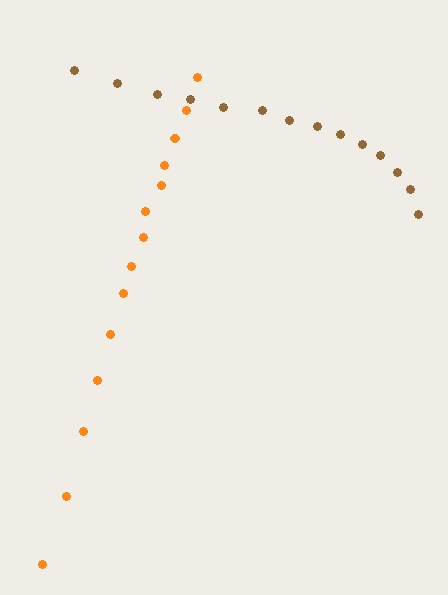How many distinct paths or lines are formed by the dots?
There are 2 distinct paths.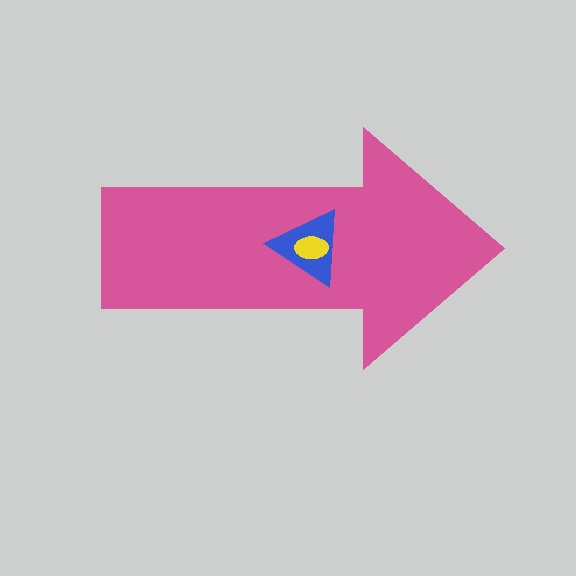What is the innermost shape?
The yellow ellipse.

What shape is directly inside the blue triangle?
The yellow ellipse.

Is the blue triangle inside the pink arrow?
Yes.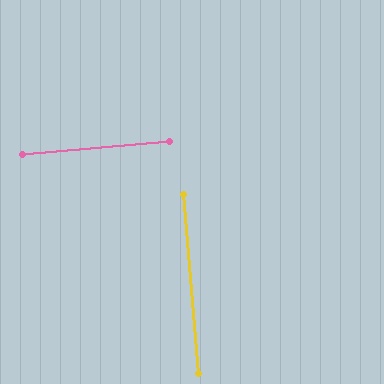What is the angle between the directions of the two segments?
Approximately 90 degrees.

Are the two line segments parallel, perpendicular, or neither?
Perpendicular — they meet at approximately 90°.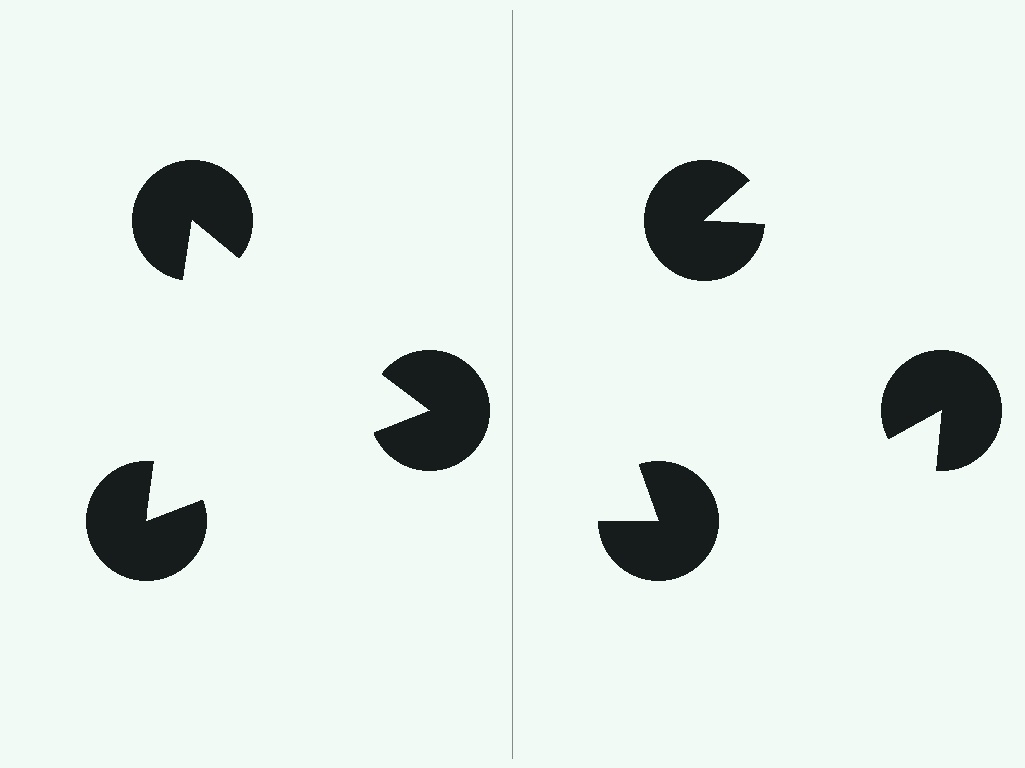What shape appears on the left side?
An illusory triangle.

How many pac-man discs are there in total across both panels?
6 — 3 on each side.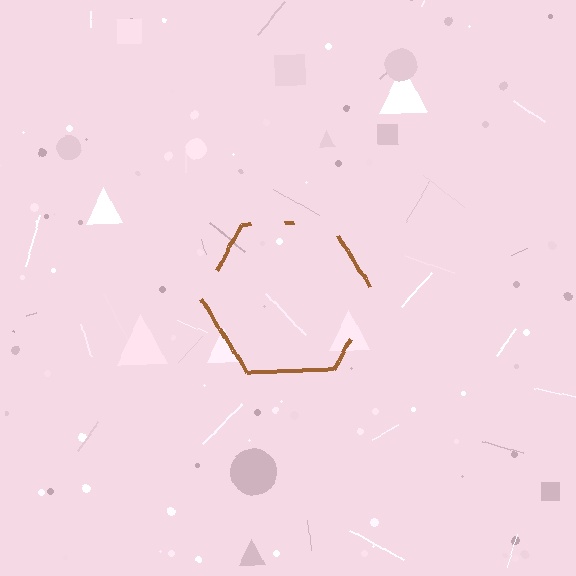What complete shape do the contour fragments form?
The contour fragments form a hexagon.